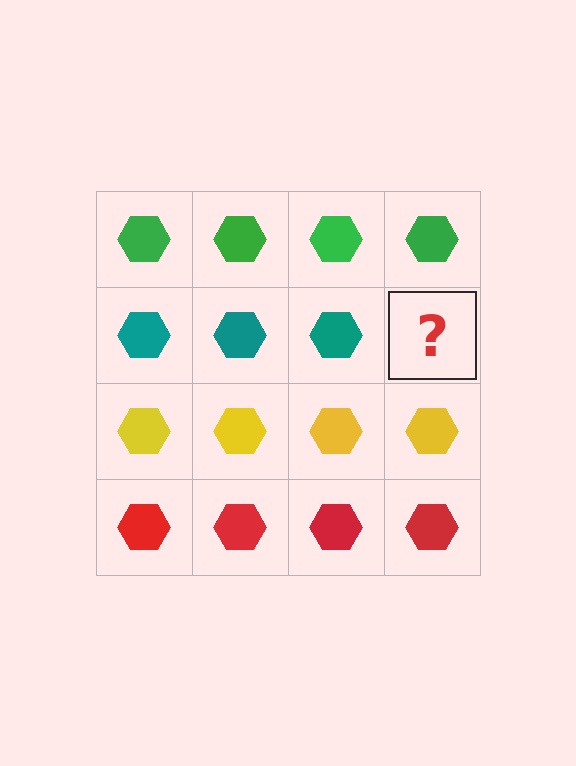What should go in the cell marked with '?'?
The missing cell should contain a teal hexagon.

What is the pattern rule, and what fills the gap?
The rule is that each row has a consistent color. The gap should be filled with a teal hexagon.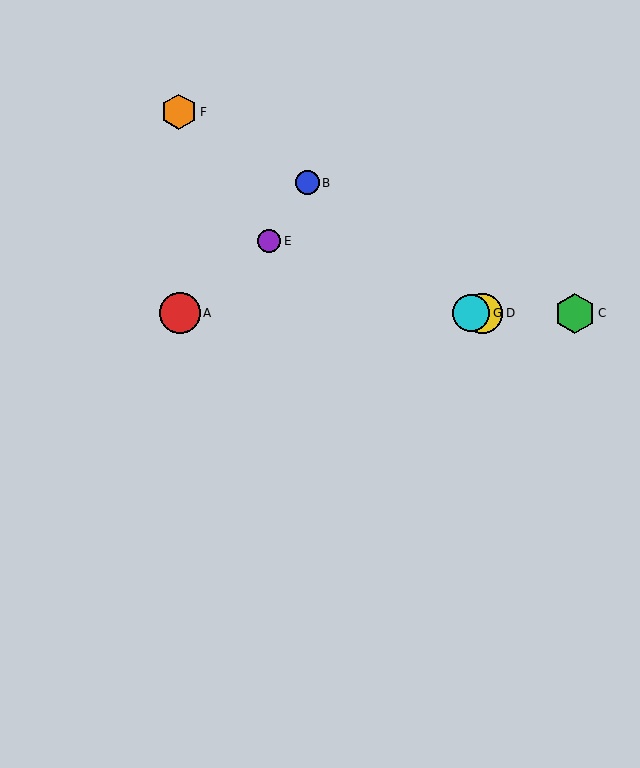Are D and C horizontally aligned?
Yes, both are at y≈313.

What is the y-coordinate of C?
Object C is at y≈313.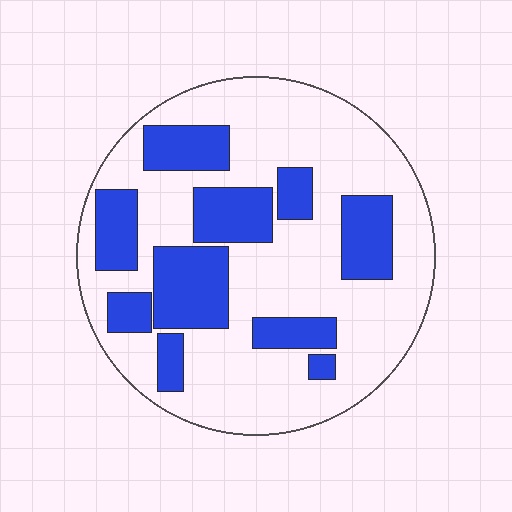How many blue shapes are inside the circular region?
10.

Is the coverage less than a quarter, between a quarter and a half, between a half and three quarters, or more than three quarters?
Between a quarter and a half.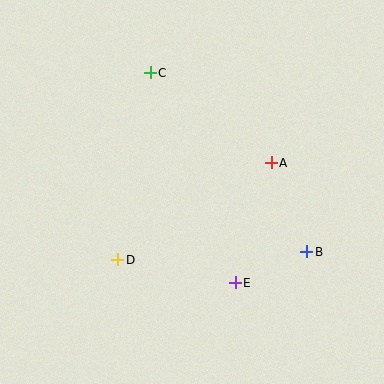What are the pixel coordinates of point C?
Point C is at (150, 73).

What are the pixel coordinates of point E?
Point E is at (235, 283).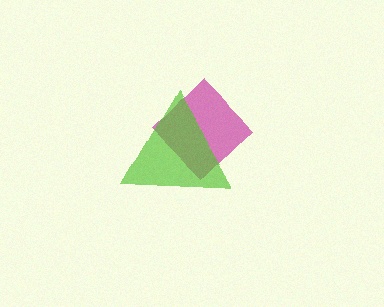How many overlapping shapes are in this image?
There are 2 overlapping shapes in the image.